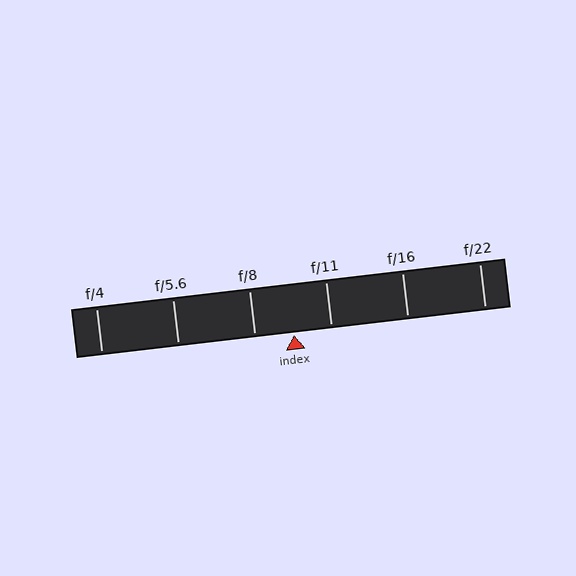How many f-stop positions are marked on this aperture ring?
There are 6 f-stop positions marked.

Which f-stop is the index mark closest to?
The index mark is closest to f/11.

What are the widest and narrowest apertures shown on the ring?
The widest aperture shown is f/4 and the narrowest is f/22.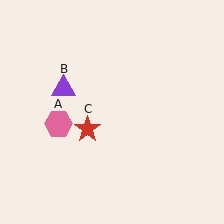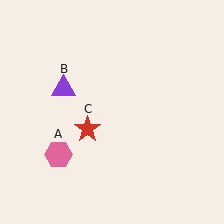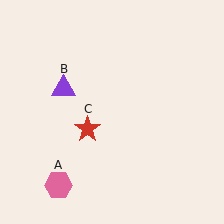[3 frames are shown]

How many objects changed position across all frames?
1 object changed position: pink hexagon (object A).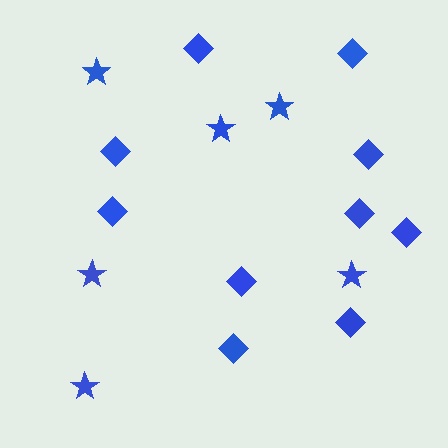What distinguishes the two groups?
There are 2 groups: one group of stars (6) and one group of diamonds (10).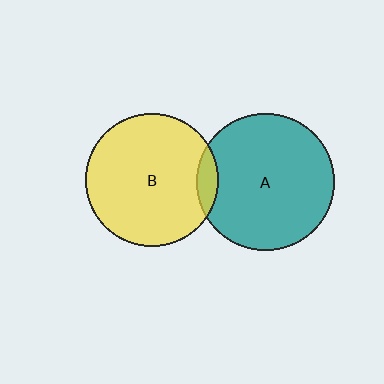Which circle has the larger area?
Circle A (teal).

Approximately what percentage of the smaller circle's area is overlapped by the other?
Approximately 10%.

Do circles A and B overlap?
Yes.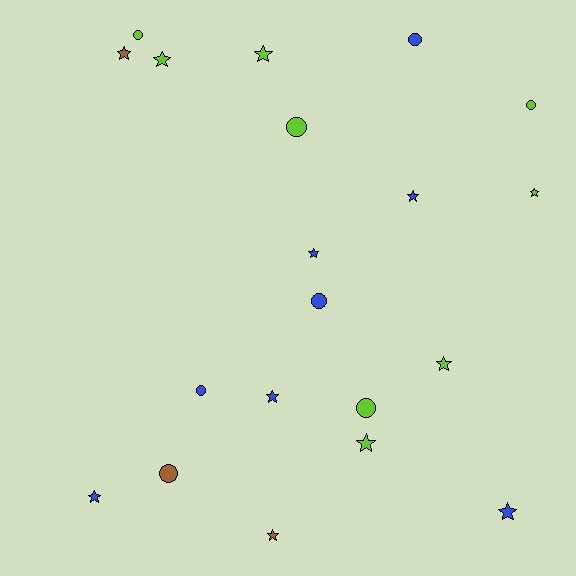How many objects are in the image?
There are 20 objects.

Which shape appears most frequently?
Star, with 12 objects.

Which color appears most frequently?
Lime, with 9 objects.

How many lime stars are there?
There are 5 lime stars.